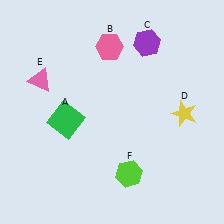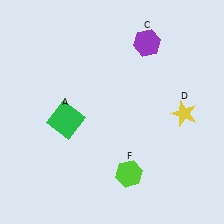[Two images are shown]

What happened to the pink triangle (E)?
The pink triangle (E) was removed in Image 2. It was in the top-left area of Image 1.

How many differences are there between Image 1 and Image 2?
There are 2 differences between the two images.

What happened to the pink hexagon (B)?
The pink hexagon (B) was removed in Image 2. It was in the top-left area of Image 1.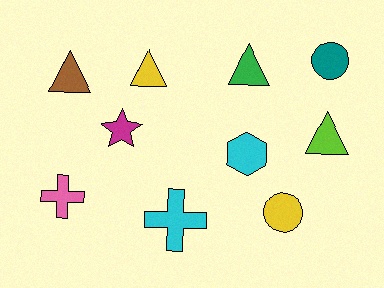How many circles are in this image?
There are 2 circles.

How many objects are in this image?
There are 10 objects.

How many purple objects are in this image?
There are no purple objects.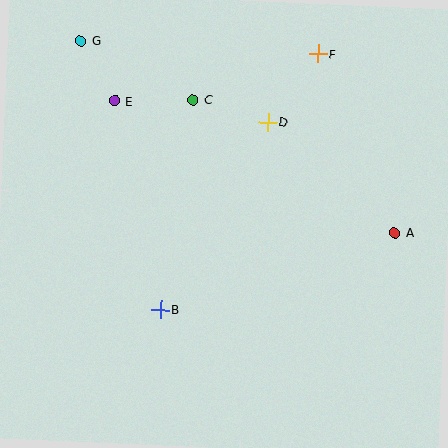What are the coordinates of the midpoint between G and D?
The midpoint between G and D is at (174, 82).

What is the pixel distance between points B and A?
The distance between B and A is 246 pixels.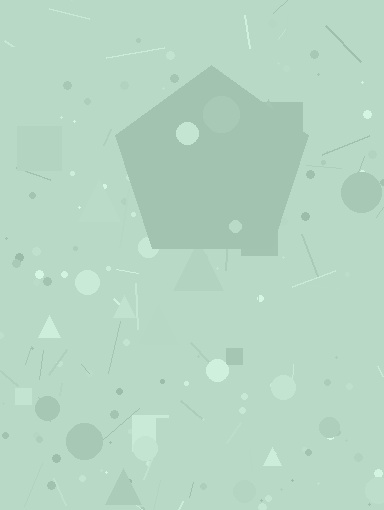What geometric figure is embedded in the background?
A pentagon is embedded in the background.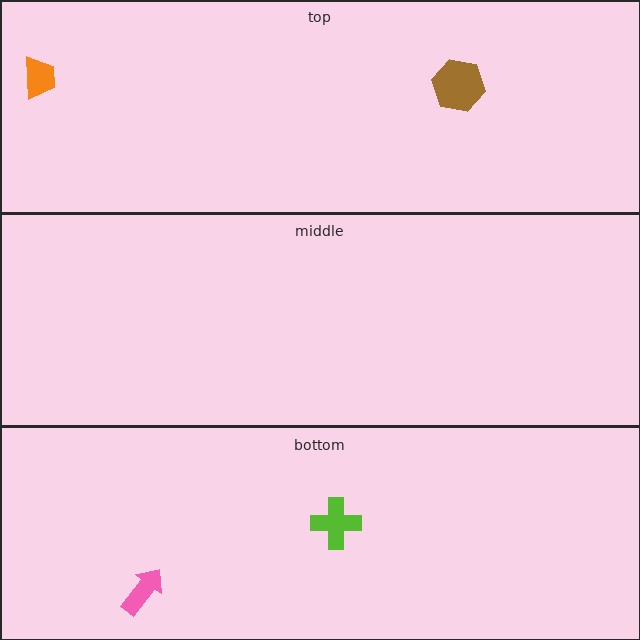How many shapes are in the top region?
2.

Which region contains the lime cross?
The bottom region.